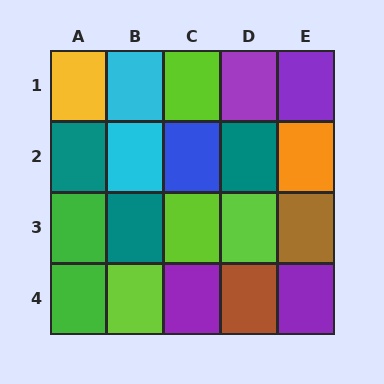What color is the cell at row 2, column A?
Teal.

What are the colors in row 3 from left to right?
Green, teal, lime, lime, brown.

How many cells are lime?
4 cells are lime.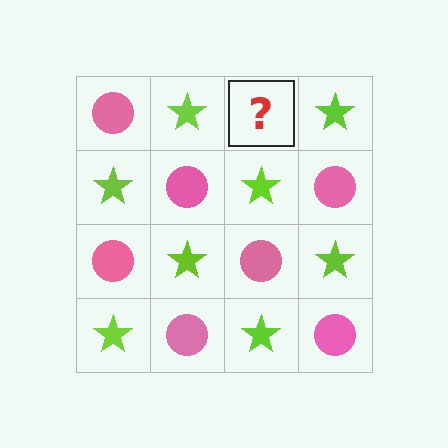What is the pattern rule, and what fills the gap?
The rule is that it alternates pink circle and lime star in a checkerboard pattern. The gap should be filled with a pink circle.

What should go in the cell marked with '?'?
The missing cell should contain a pink circle.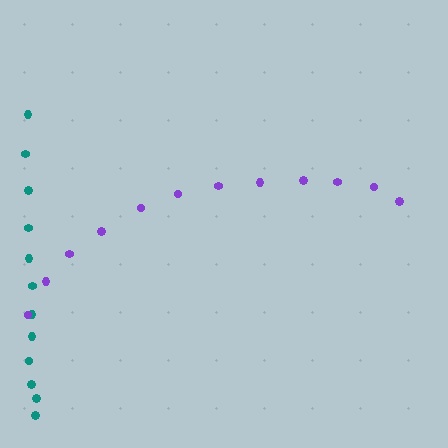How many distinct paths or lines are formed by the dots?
There are 2 distinct paths.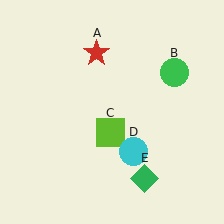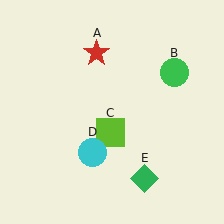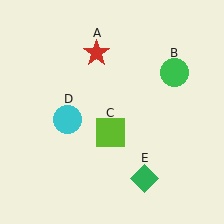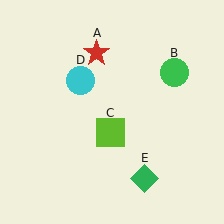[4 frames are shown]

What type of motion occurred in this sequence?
The cyan circle (object D) rotated clockwise around the center of the scene.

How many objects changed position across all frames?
1 object changed position: cyan circle (object D).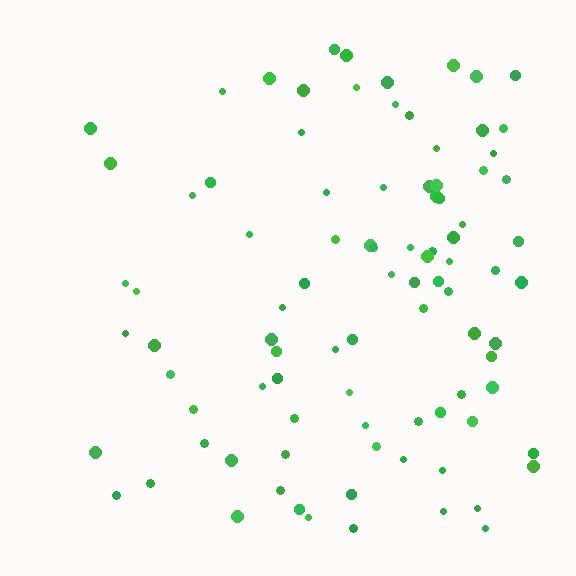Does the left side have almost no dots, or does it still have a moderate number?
Still a moderate number, just noticeably fewer than the right.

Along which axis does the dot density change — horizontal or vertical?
Horizontal.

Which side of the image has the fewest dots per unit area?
The left.